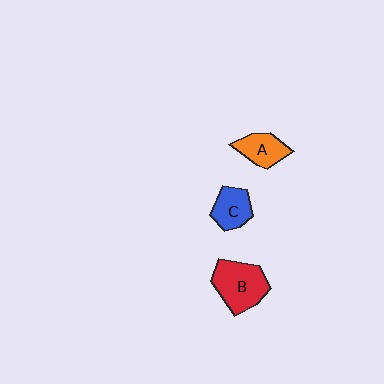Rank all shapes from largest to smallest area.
From largest to smallest: B (red), C (blue), A (orange).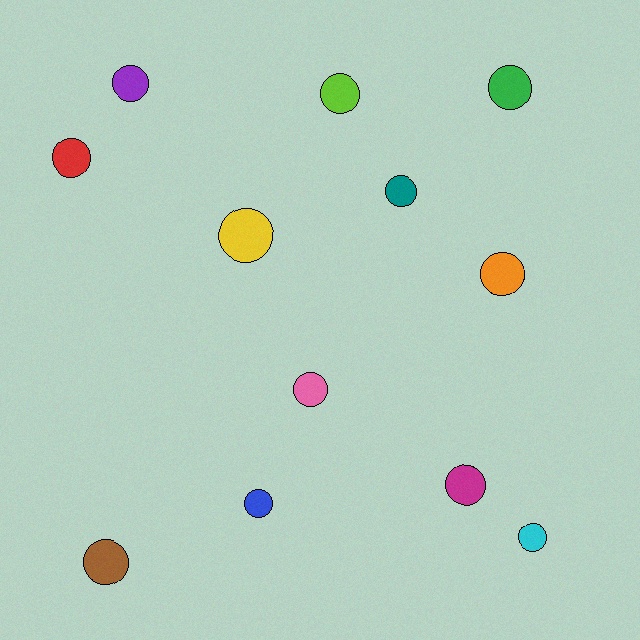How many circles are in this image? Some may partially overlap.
There are 12 circles.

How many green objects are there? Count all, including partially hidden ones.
There is 1 green object.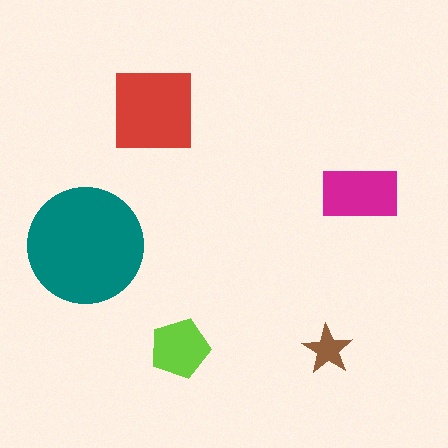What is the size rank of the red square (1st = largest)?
2nd.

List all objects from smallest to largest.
The brown star, the lime pentagon, the magenta rectangle, the red square, the teal circle.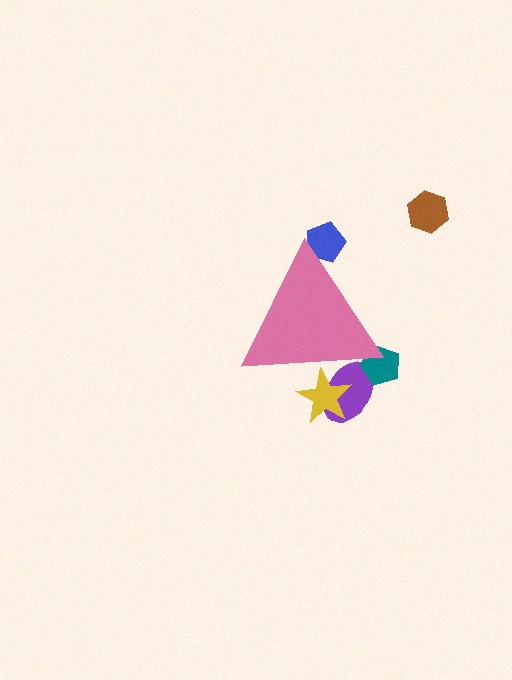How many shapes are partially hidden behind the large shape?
4 shapes are partially hidden.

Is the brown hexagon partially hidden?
No, the brown hexagon is fully visible.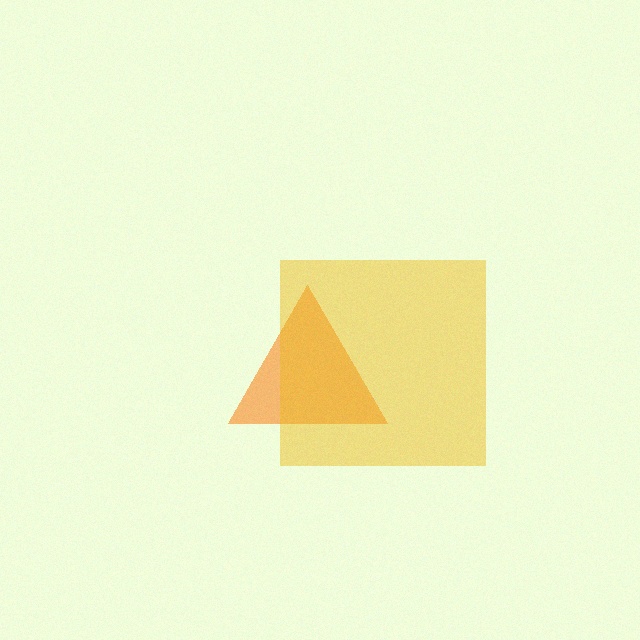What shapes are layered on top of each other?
The layered shapes are: an orange triangle, a yellow square.